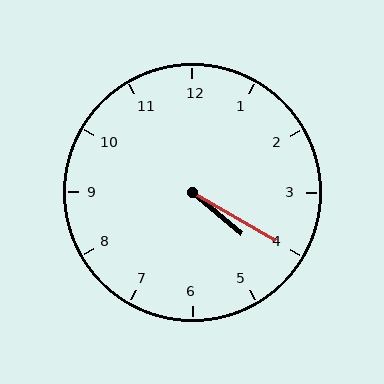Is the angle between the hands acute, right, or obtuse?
It is acute.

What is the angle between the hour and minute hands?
Approximately 10 degrees.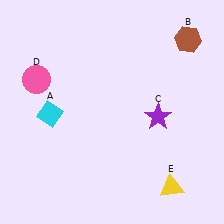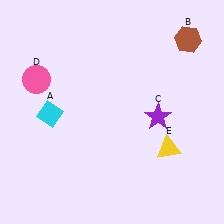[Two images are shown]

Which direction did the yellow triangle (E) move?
The yellow triangle (E) moved up.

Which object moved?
The yellow triangle (E) moved up.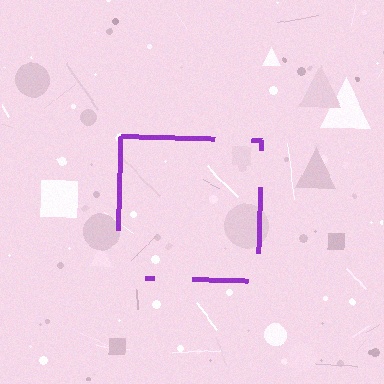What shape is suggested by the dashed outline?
The dashed outline suggests a square.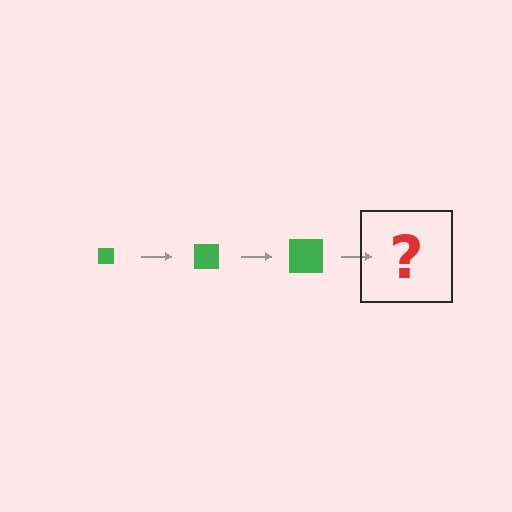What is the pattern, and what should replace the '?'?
The pattern is that the square gets progressively larger each step. The '?' should be a green square, larger than the previous one.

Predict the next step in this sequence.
The next step is a green square, larger than the previous one.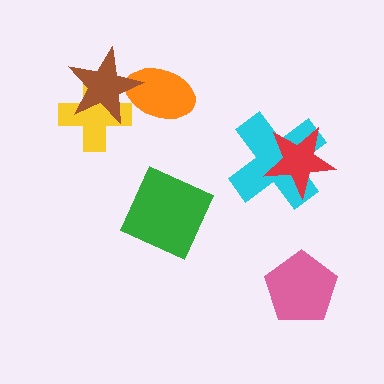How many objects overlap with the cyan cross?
1 object overlaps with the cyan cross.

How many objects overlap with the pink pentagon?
0 objects overlap with the pink pentagon.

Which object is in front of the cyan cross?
The red star is in front of the cyan cross.